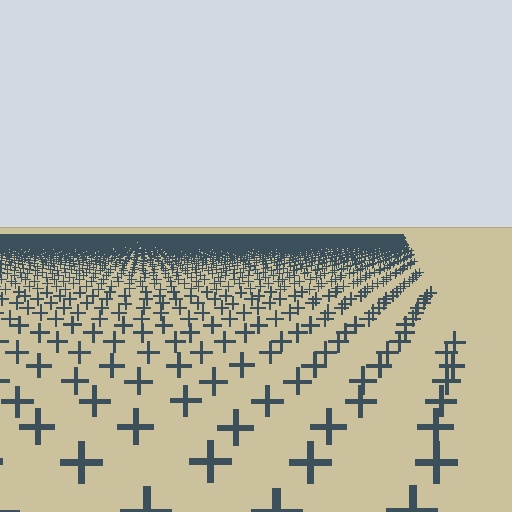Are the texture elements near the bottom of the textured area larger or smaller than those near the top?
Larger. Near the bottom, elements are closer to the viewer and appear at a bigger on-screen size.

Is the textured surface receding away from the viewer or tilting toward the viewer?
The surface is receding away from the viewer. Texture elements get smaller and denser toward the top.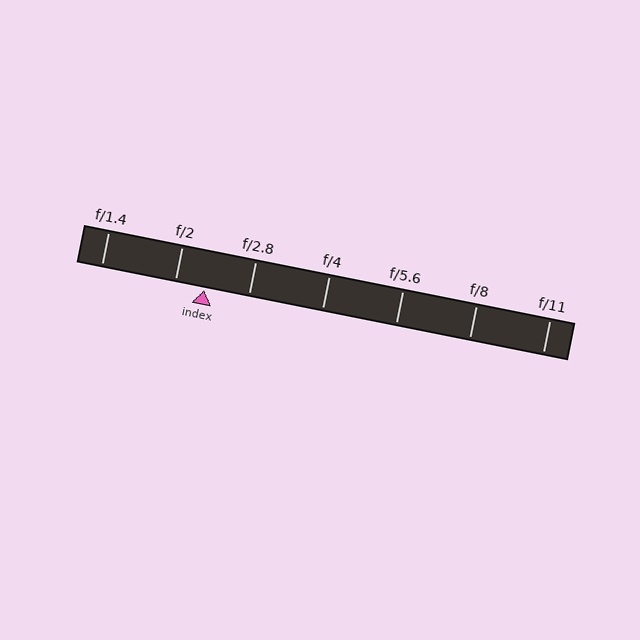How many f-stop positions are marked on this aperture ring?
There are 7 f-stop positions marked.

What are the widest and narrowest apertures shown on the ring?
The widest aperture shown is f/1.4 and the narrowest is f/11.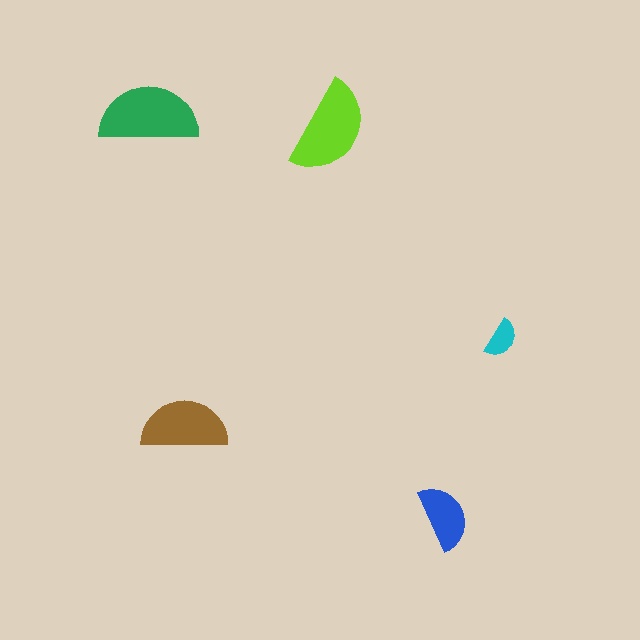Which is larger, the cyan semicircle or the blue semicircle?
The blue one.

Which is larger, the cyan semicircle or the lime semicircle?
The lime one.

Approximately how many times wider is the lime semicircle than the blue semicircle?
About 1.5 times wider.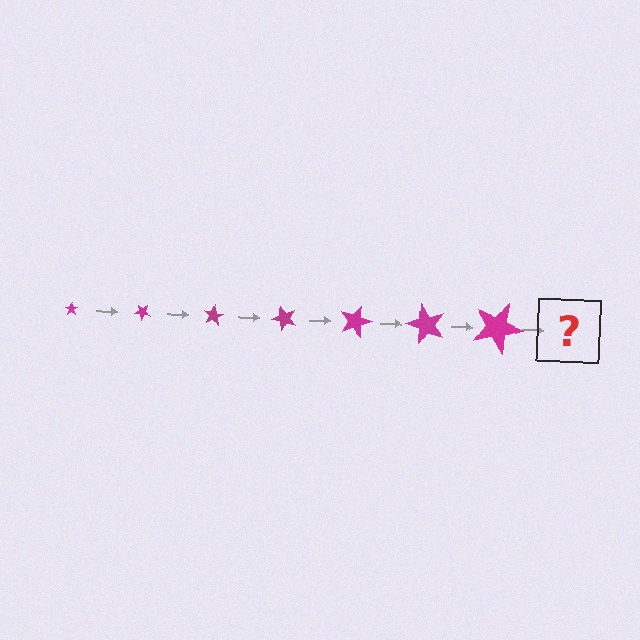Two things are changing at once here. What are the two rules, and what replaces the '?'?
The two rules are that the star grows larger each step and it rotates 40 degrees each step. The '?' should be a star, larger than the previous one and rotated 280 degrees from the start.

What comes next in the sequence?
The next element should be a star, larger than the previous one and rotated 280 degrees from the start.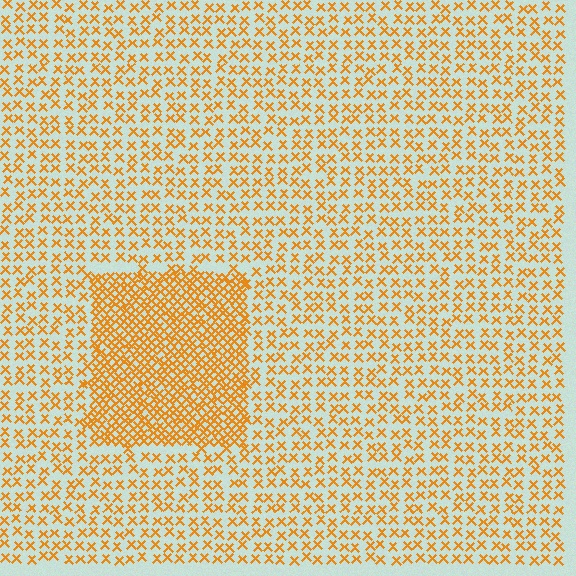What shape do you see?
I see a rectangle.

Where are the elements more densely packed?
The elements are more densely packed inside the rectangle boundary.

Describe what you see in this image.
The image contains small orange elements arranged at two different densities. A rectangle-shaped region is visible where the elements are more densely packed than the surrounding area.